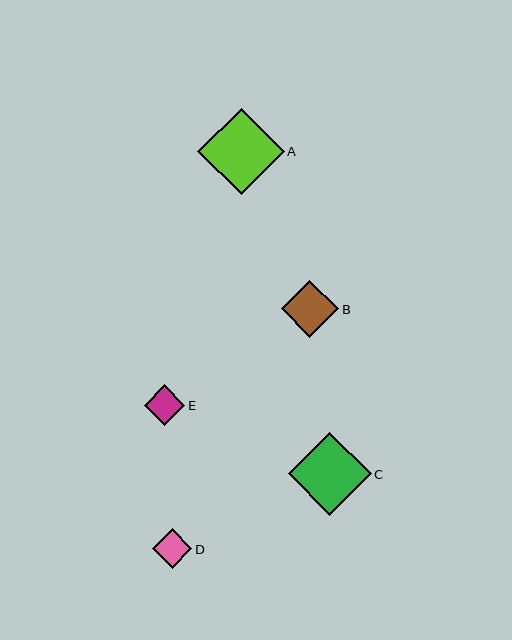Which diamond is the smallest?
Diamond D is the smallest with a size of approximately 39 pixels.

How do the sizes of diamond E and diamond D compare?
Diamond E and diamond D are approximately the same size.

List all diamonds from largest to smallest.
From largest to smallest: A, C, B, E, D.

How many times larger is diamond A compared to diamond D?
Diamond A is approximately 2.2 times the size of diamond D.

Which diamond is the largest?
Diamond A is the largest with a size of approximately 86 pixels.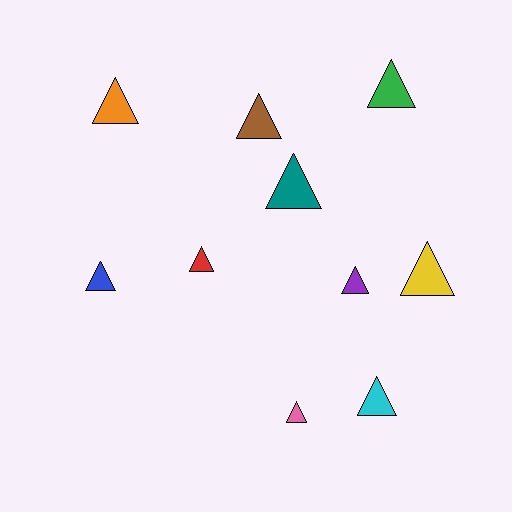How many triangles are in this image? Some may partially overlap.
There are 10 triangles.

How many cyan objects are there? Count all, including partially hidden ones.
There is 1 cyan object.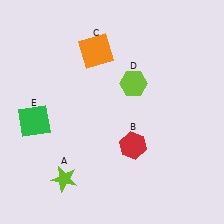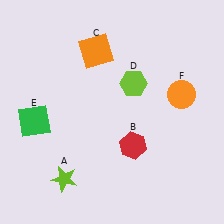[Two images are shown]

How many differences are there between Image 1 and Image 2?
There is 1 difference between the two images.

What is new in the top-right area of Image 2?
An orange circle (F) was added in the top-right area of Image 2.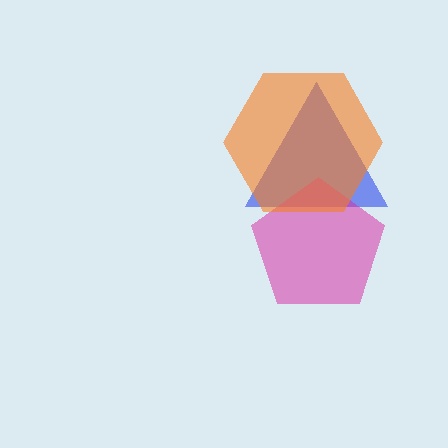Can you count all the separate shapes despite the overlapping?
Yes, there are 3 separate shapes.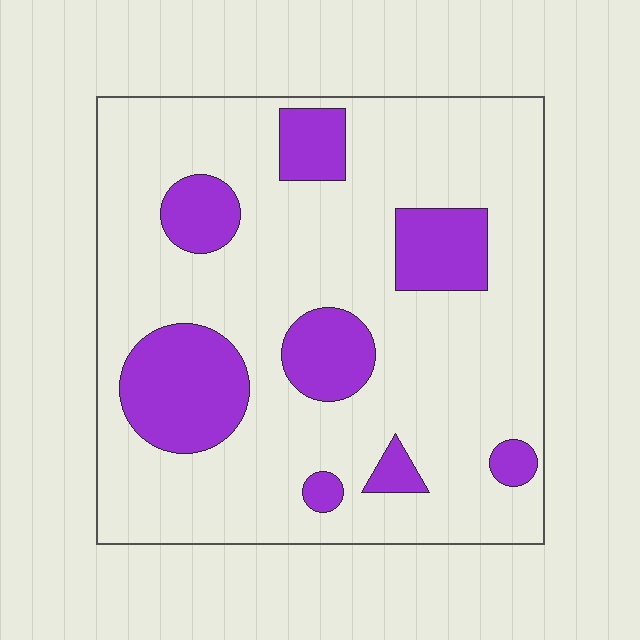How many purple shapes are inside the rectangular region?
8.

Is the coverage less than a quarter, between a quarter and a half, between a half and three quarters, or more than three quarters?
Less than a quarter.